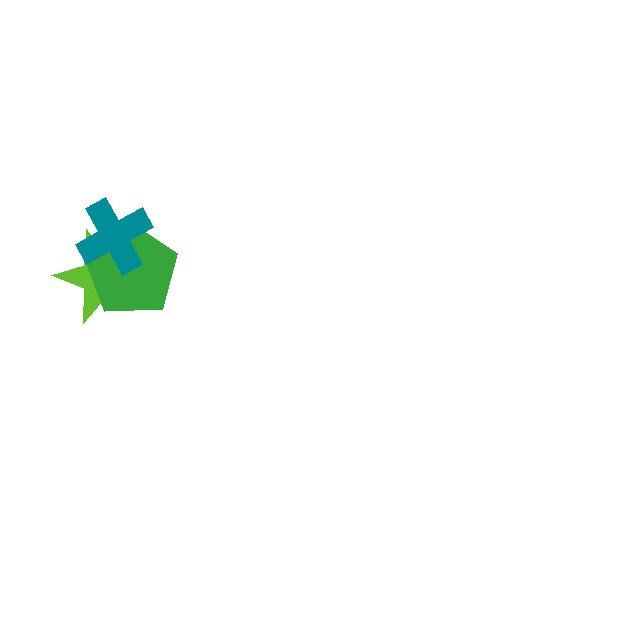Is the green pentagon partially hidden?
Yes, it is partially covered by another shape.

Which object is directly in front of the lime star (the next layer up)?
The green pentagon is directly in front of the lime star.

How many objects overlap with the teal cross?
2 objects overlap with the teal cross.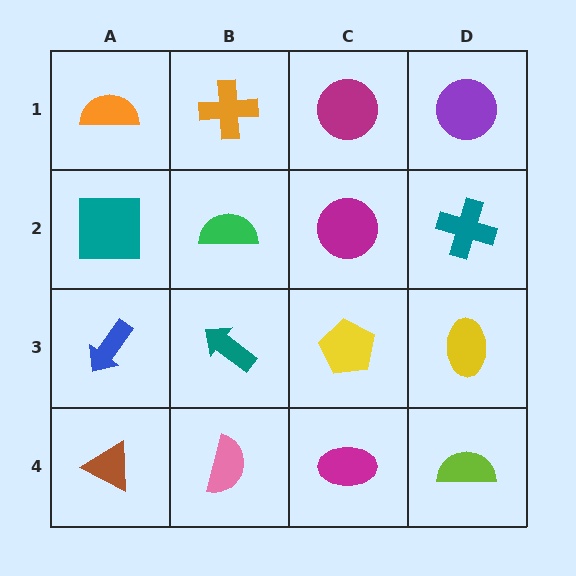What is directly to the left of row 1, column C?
An orange cross.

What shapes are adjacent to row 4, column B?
A teal arrow (row 3, column B), a brown triangle (row 4, column A), a magenta ellipse (row 4, column C).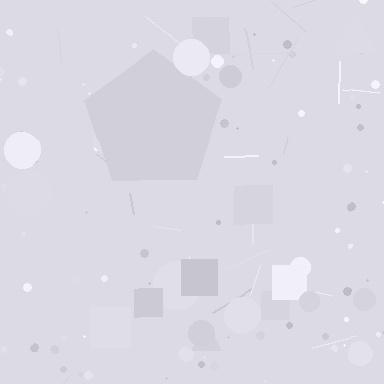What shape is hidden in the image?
A pentagon is hidden in the image.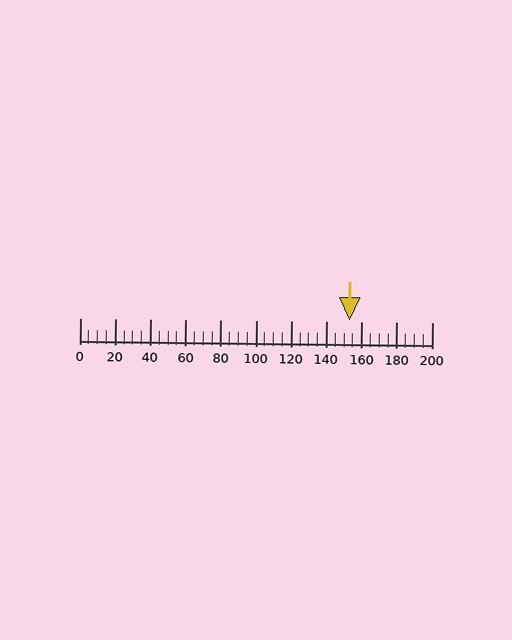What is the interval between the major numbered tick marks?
The major tick marks are spaced 20 units apart.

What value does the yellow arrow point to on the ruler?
The yellow arrow points to approximately 153.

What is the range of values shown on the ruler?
The ruler shows values from 0 to 200.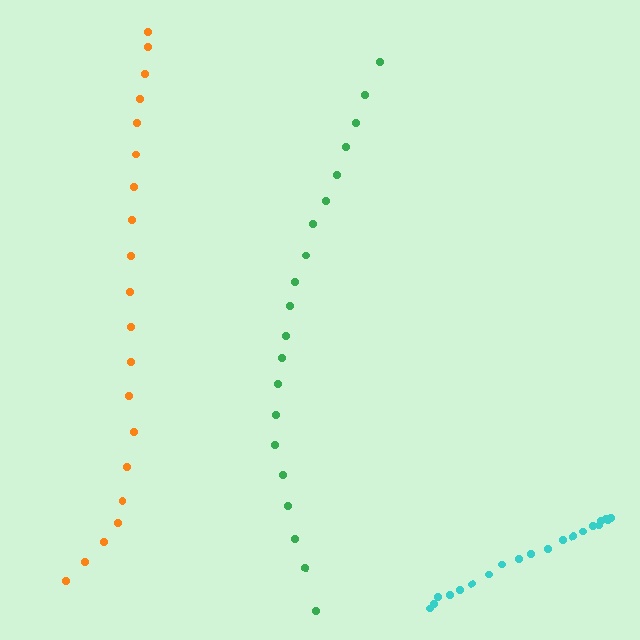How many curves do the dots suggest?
There are 3 distinct paths.